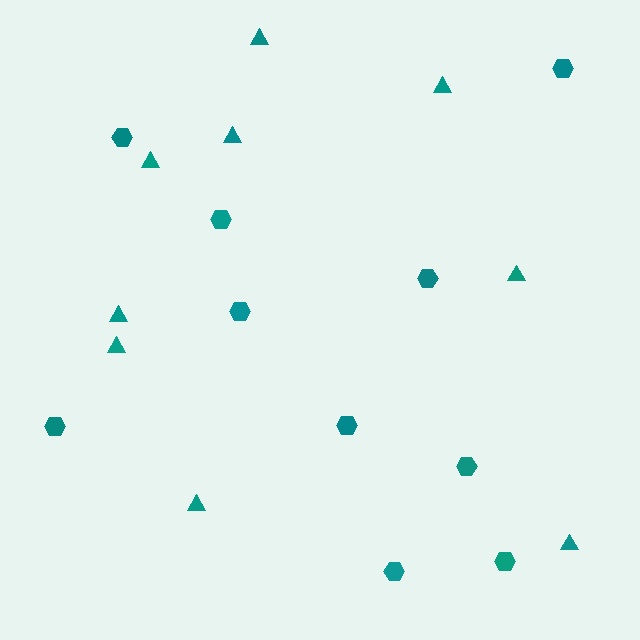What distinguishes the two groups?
There are 2 groups: one group of hexagons (10) and one group of triangles (9).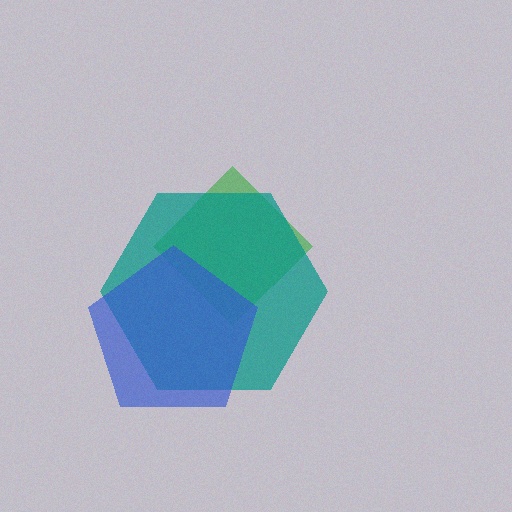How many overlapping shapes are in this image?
There are 3 overlapping shapes in the image.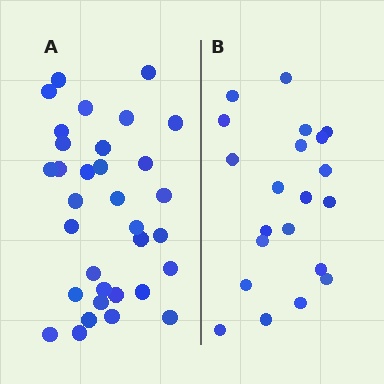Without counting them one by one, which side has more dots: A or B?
Region A (the left region) has more dots.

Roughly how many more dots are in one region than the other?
Region A has roughly 12 or so more dots than region B.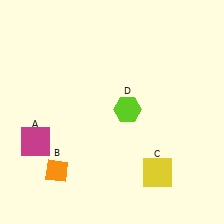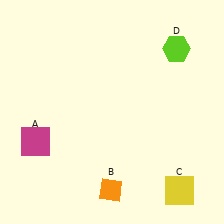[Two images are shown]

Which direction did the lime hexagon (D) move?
The lime hexagon (D) moved up.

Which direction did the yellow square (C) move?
The yellow square (C) moved right.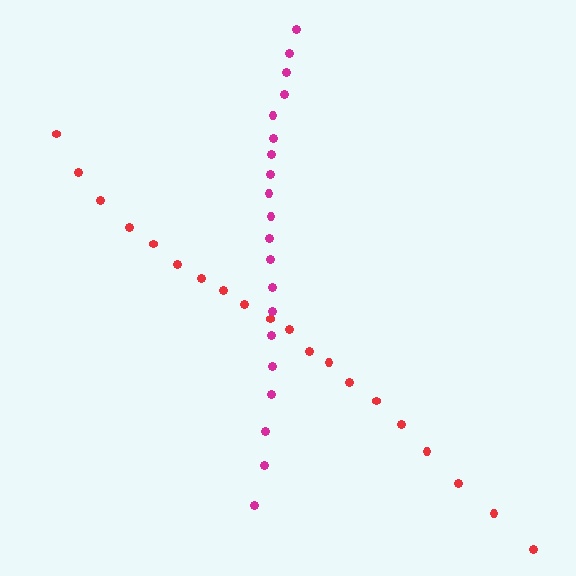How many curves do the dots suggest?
There are 2 distinct paths.